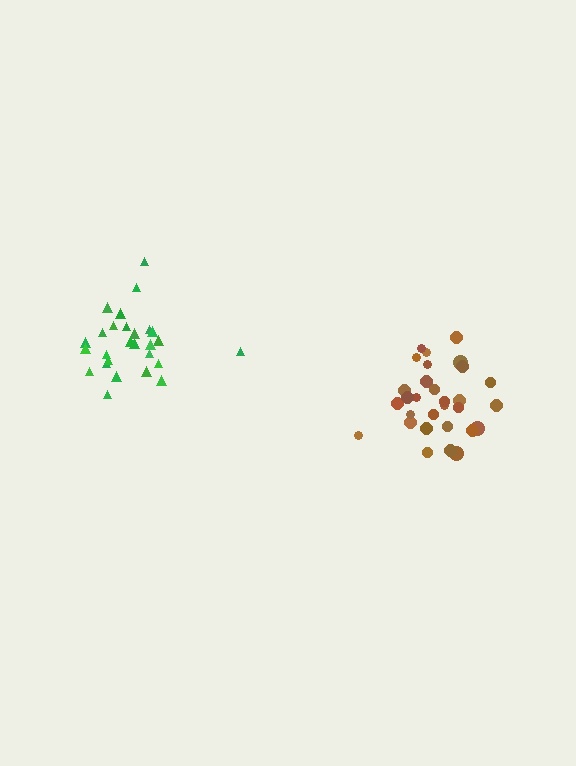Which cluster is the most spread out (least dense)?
Green.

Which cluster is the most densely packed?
Brown.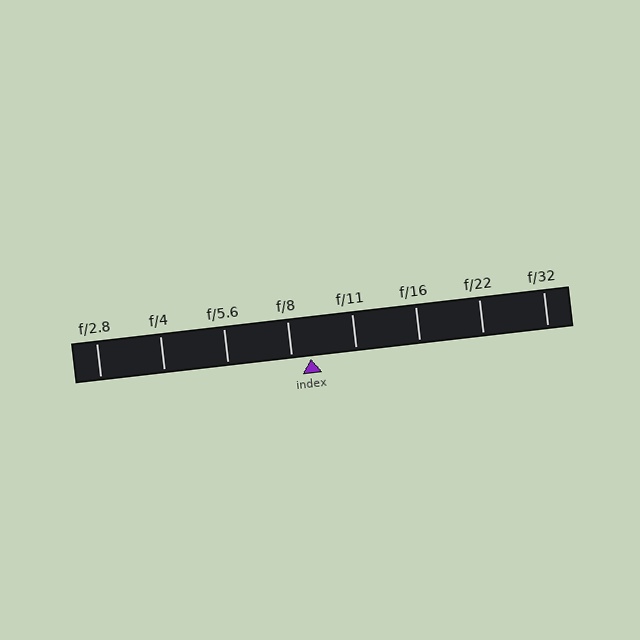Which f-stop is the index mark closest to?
The index mark is closest to f/8.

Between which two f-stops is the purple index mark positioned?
The index mark is between f/8 and f/11.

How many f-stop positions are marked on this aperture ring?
There are 8 f-stop positions marked.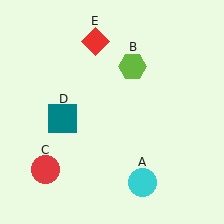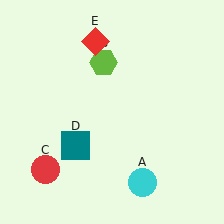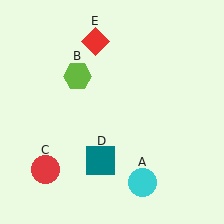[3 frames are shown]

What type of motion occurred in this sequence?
The lime hexagon (object B), teal square (object D) rotated counterclockwise around the center of the scene.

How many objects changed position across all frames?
2 objects changed position: lime hexagon (object B), teal square (object D).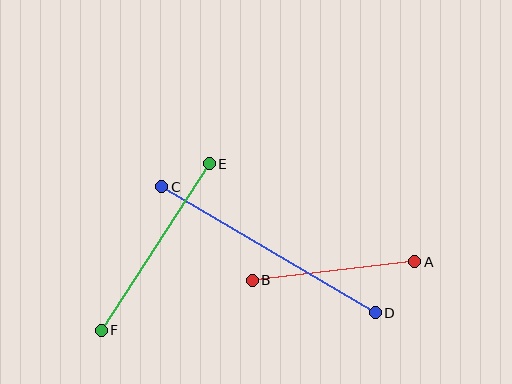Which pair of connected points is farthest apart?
Points C and D are farthest apart.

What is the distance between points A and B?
The distance is approximately 164 pixels.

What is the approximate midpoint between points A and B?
The midpoint is at approximately (333, 271) pixels.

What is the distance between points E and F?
The distance is approximately 199 pixels.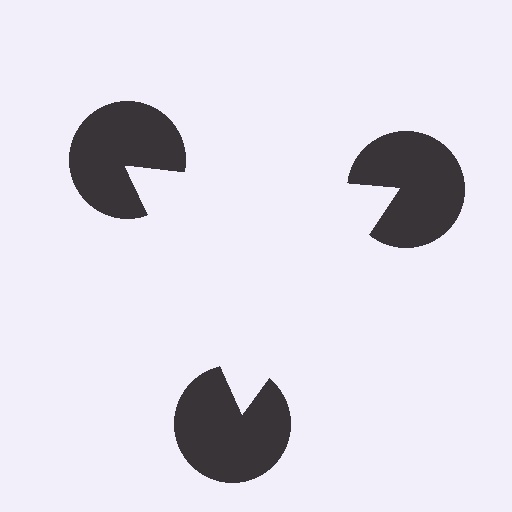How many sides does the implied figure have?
3 sides.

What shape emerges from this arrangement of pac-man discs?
An illusory triangle — its edges are inferred from the aligned wedge cuts in the pac-man discs, not physically drawn.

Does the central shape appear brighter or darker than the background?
It typically appears slightly brighter than the background, even though no actual brightness change is drawn.